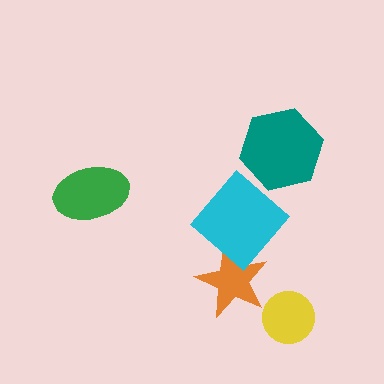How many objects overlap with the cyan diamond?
2 objects overlap with the cyan diamond.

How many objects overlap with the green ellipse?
0 objects overlap with the green ellipse.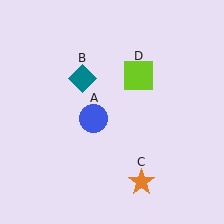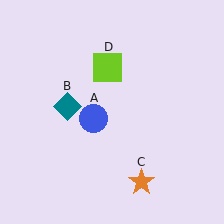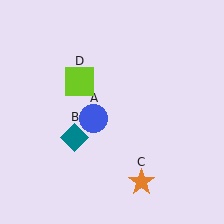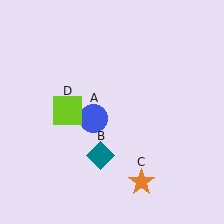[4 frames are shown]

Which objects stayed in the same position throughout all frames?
Blue circle (object A) and orange star (object C) remained stationary.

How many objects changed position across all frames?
2 objects changed position: teal diamond (object B), lime square (object D).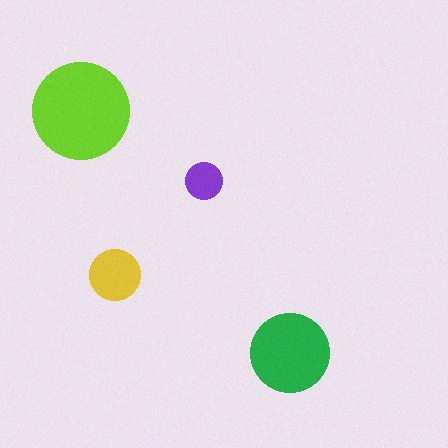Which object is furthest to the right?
The green circle is rightmost.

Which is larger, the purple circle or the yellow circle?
The yellow one.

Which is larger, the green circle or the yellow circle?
The green one.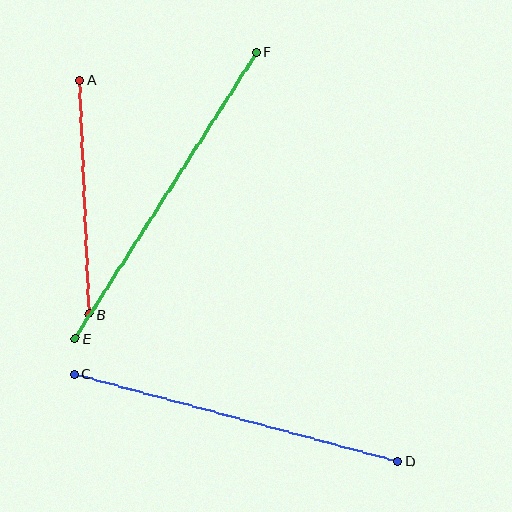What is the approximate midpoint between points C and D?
The midpoint is at approximately (236, 418) pixels.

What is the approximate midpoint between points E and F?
The midpoint is at approximately (166, 195) pixels.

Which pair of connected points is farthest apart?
Points E and F are farthest apart.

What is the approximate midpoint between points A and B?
The midpoint is at approximately (85, 197) pixels.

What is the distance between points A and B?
The distance is approximately 234 pixels.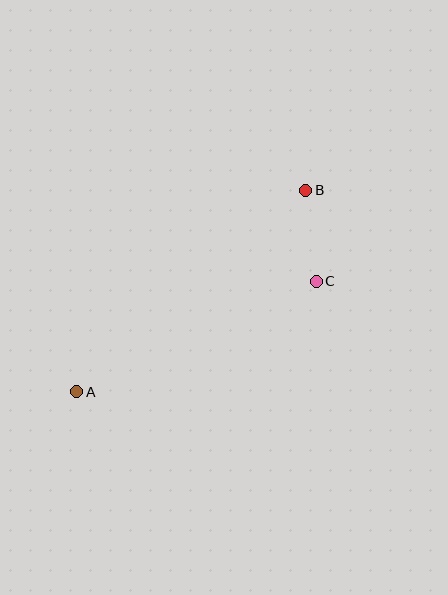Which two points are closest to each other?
Points B and C are closest to each other.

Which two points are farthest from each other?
Points A and B are farthest from each other.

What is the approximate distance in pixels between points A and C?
The distance between A and C is approximately 264 pixels.